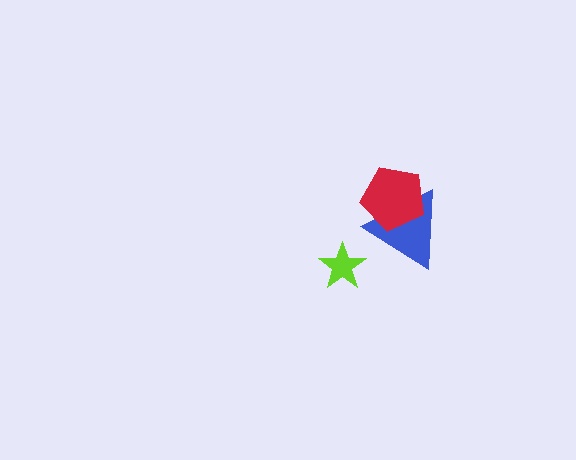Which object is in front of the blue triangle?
The red pentagon is in front of the blue triangle.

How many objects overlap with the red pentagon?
1 object overlaps with the red pentagon.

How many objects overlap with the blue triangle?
1 object overlaps with the blue triangle.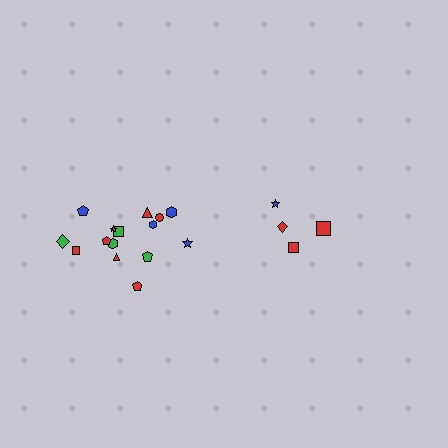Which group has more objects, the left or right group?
The left group.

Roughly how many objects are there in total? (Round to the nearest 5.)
Roughly 20 objects in total.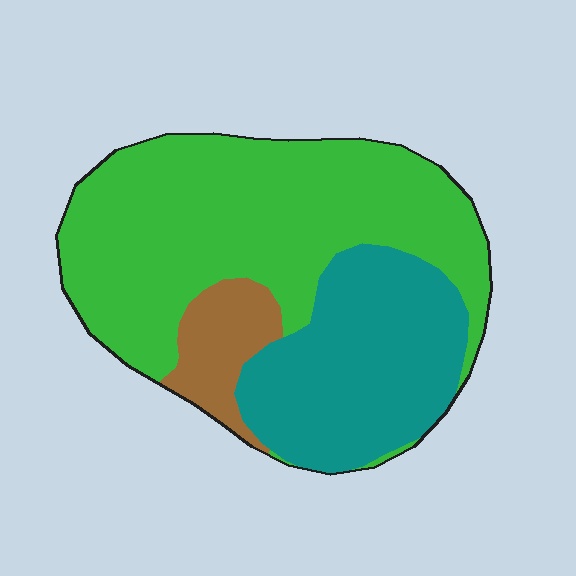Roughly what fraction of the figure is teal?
Teal covers roughly 30% of the figure.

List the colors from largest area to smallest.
From largest to smallest: green, teal, brown.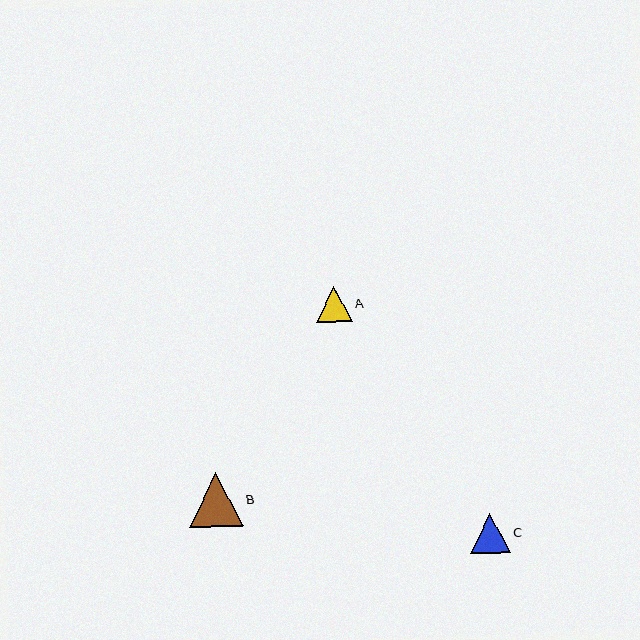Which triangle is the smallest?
Triangle A is the smallest with a size of approximately 36 pixels.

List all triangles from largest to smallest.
From largest to smallest: B, C, A.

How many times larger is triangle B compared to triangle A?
Triangle B is approximately 1.5 times the size of triangle A.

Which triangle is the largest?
Triangle B is the largest with a size of approximately 54 pixels.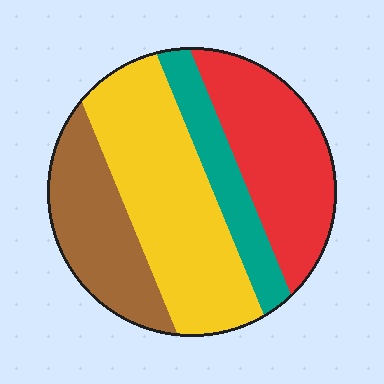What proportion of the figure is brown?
Brown takes up less than a quarter of the figure.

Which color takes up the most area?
Yellow, at roughly 35%.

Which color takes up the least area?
Teal, at roughly 15%.